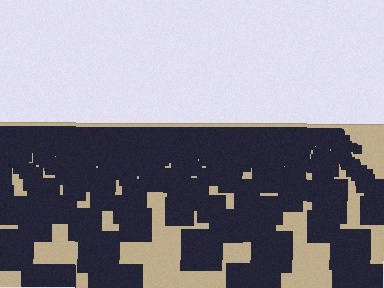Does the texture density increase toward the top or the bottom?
Density increases toward the top.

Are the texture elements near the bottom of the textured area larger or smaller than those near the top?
Larger. Near the bottom, elements are closer to the viewer and appear at a bigger on-screen size.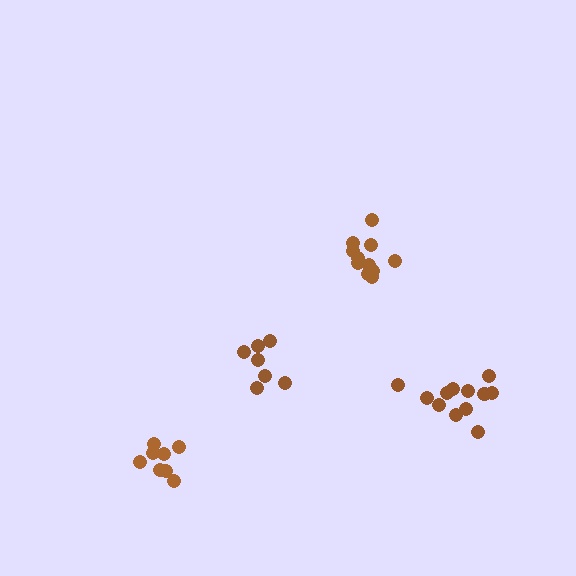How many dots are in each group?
Group 1: 7 dots, Group 2: 12 dots, Group 3: 12 dots, Group 4: 8 dots (39 total).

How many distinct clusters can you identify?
There are 4 distinct clusters.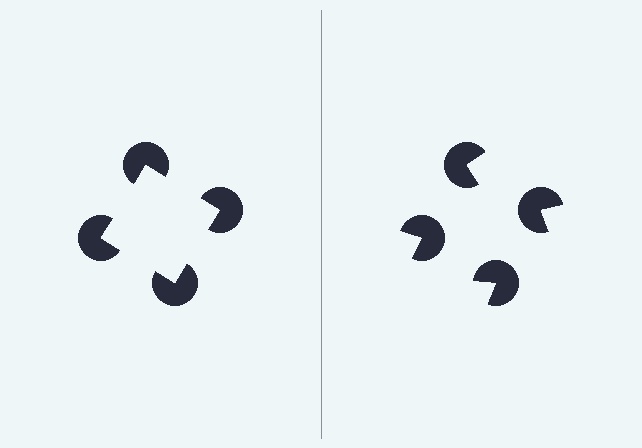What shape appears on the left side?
An illusory square.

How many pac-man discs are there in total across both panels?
8 — 4 on each side.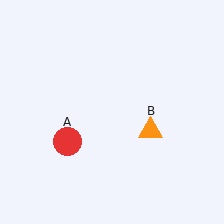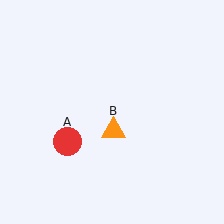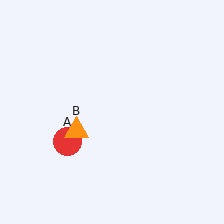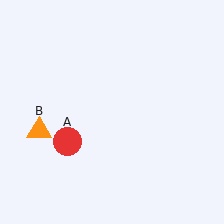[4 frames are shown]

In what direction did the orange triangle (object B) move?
The orange triangle (object B) moved left.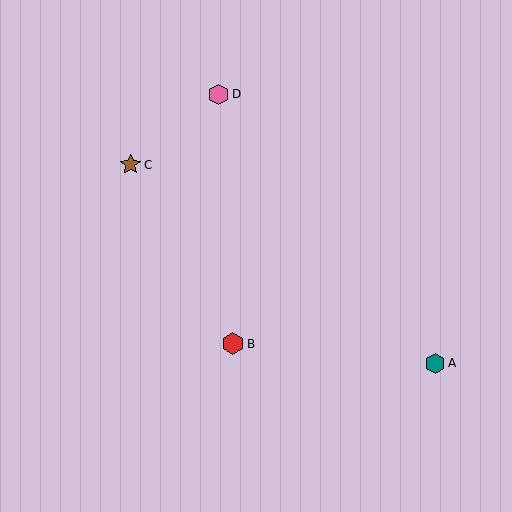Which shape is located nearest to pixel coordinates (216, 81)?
The pink hexagon (labeled D) at (219, 94) is nearest to that location.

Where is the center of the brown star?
The center of the brown star is at (130, 165).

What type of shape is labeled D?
Shape D is a pink hexagon.